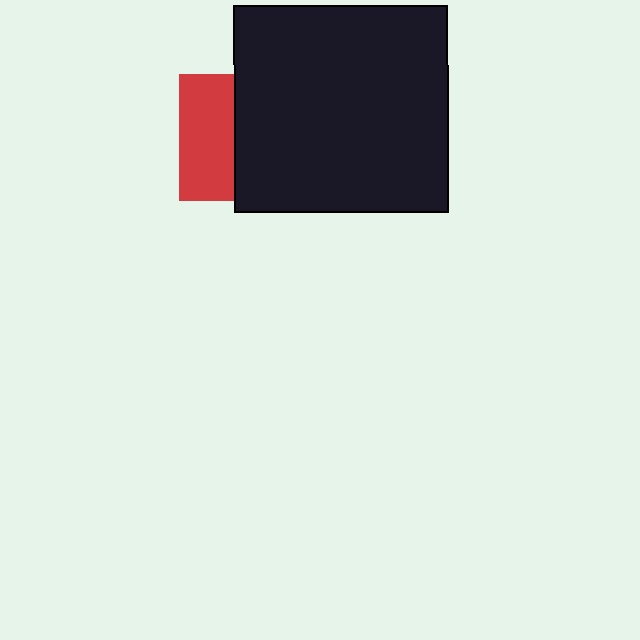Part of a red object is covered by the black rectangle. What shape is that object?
It is a square.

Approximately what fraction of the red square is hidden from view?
Roughly 57% of the red square is hidden behind the black rectangle.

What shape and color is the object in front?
The object in front is a black rectangle.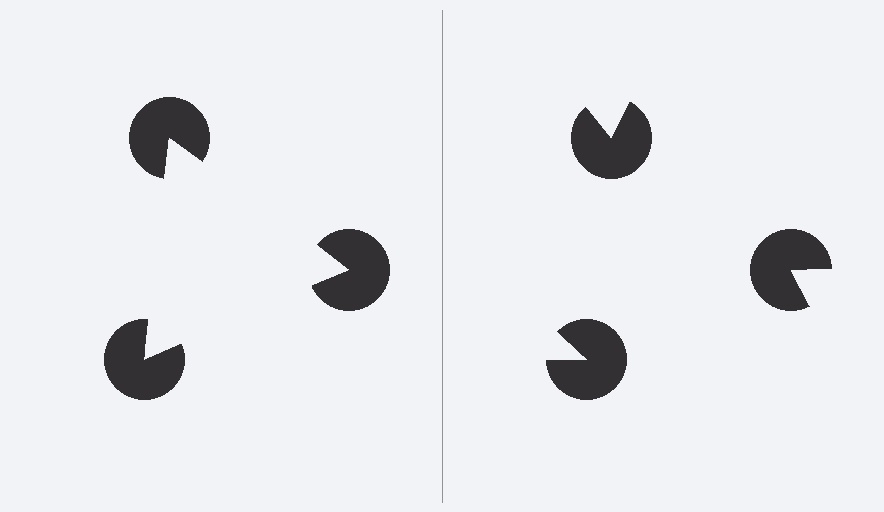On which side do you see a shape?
An illusory triangle appears on the left side. On the right side the wedge cuts are rotated, so no coherent shape forms.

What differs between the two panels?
The pac-man discs are positioned identically on both sides; only the wedge orientations differ. On the left they align to a triangle; on the right they are misaligned.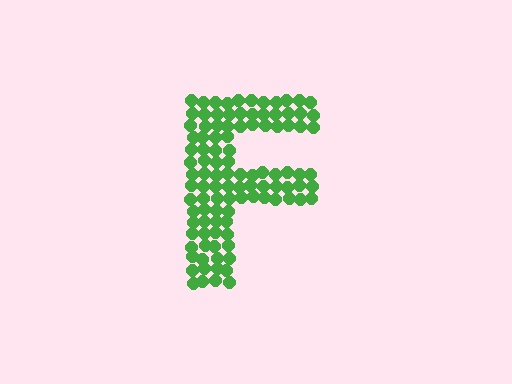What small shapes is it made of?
It is made of small circles.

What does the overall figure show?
The overall figure shows the letter F.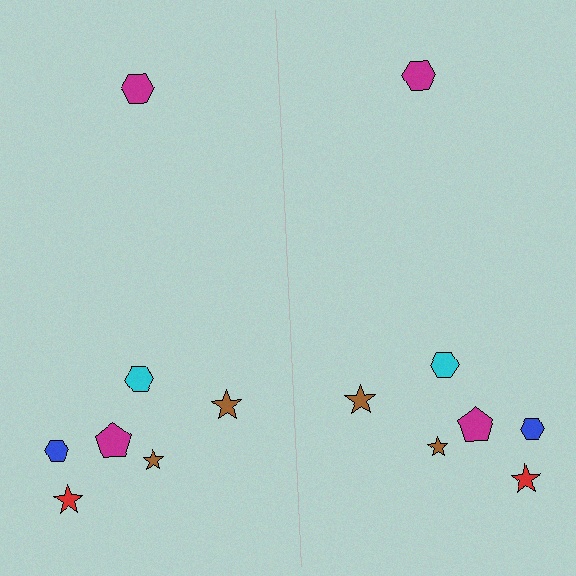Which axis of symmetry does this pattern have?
The pattern has a vertical axis of symmetry running through the center of the image.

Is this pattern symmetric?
Yes, this pattern has bilateral (reflection) symmetry.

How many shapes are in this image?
There are 14 shapes in this image.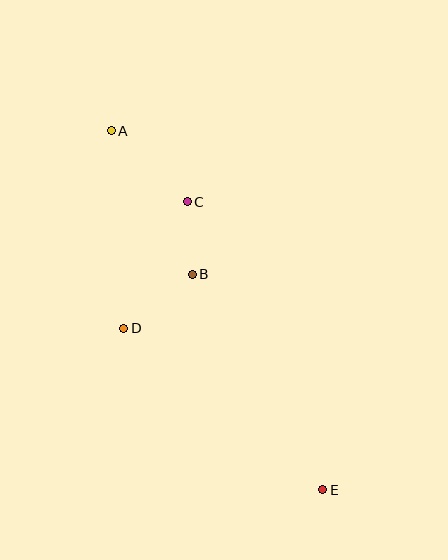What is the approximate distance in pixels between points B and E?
The distance between B and E is approximately 252 pixels.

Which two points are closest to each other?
Points B and C are closest to each other.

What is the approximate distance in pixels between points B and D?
The distance between B and D is approximately 87 pixels.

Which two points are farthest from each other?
Points A and E are farthest from each other.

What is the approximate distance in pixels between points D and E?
The distance between D and E is approximately 256 pixels.